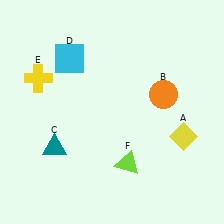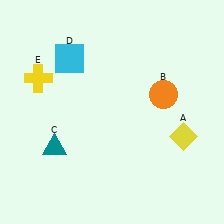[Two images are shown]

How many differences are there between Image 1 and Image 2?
There is 1 difference between the two images.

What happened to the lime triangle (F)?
The lime triangle (F) was removed in Image 2. It was in the bottom-right area of Image 1.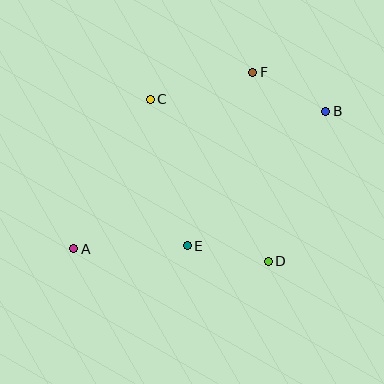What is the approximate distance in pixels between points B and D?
The distance between B and D is approximately 160 pixels.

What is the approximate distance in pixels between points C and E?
The distance between C and E is approximately 151 pixels.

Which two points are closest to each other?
Points B and F are closest to each other.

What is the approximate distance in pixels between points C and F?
The distance between C and F is approximately 106 pixels.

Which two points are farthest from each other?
Points A and B are farthest from each other.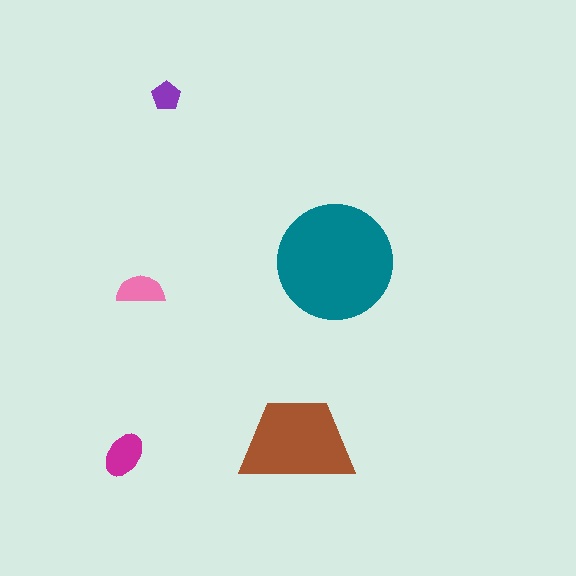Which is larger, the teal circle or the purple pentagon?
The teal circle.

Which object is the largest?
The teal circle.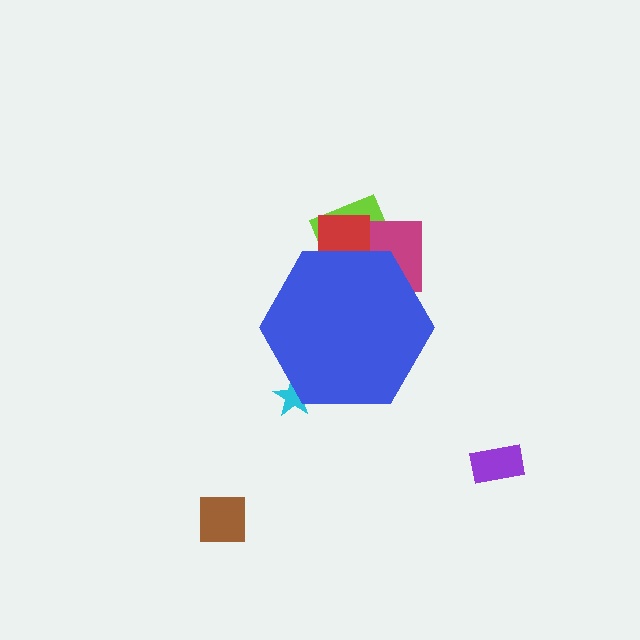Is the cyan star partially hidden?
Yes, the cyan star is partially hidden behind the blue hexagon.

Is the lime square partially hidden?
Yes, the lime square is partially hidden behind the blue hexagon.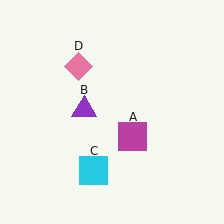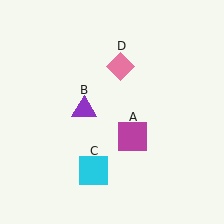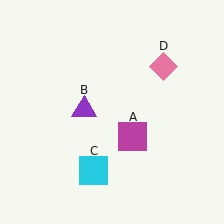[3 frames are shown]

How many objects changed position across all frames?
1 object changed position: pink diamond (object D).